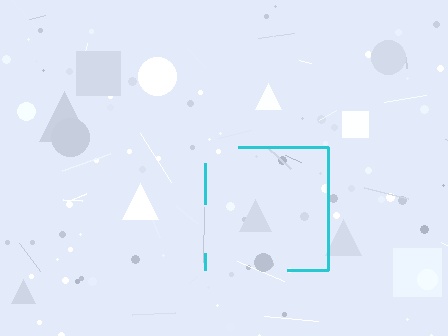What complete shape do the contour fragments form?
The contour fragments form a square.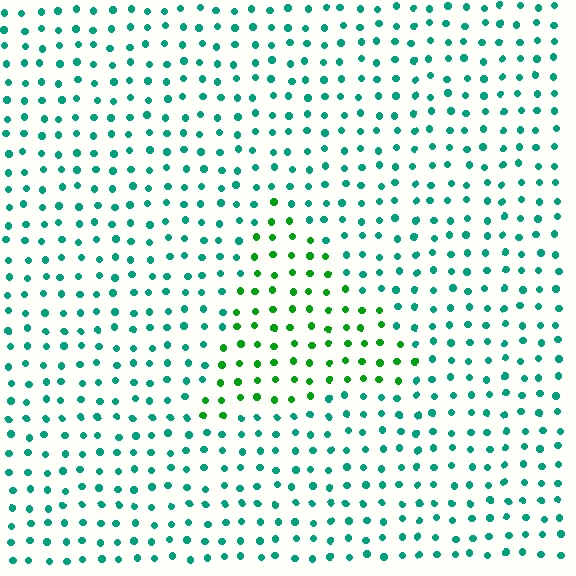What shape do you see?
I see a triangle.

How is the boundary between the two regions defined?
The boundary is defined purely by a slight shift in hue (about 40 degrees). Spacing, size, and orientation are identical on both sides.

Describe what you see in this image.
The image is filled with small teal elements in a uniform arrangement. A triangle-shaped region is visible where the elements are tinted to a slightly different hue, forming a subtle color boundary.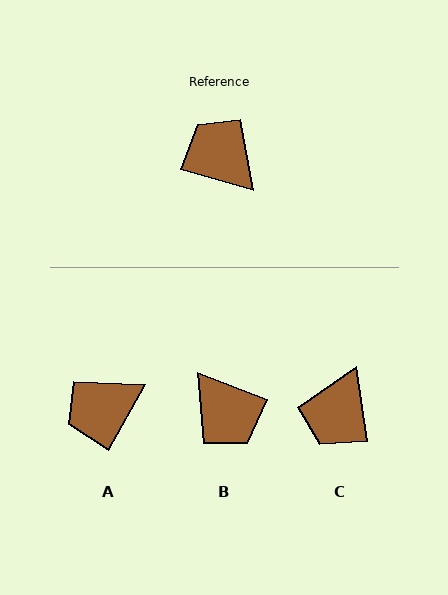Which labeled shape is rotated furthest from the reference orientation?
B, about 175 degrees away.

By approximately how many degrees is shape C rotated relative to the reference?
Approximately 115 degrees counter-clockwise.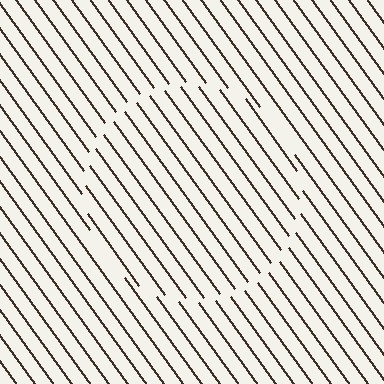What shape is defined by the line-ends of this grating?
An illusory circle. The interior of the shape contains the same grating, shifted by half a period — the contour is defined by the phase discontinuity where line-ends from the inner and outer gratings abut.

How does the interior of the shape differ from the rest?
The interior of the shape contains the same grating, shifted by half a period — the contour is defined by the phase discontinuity where line-ends from the inner and outer gratings abut.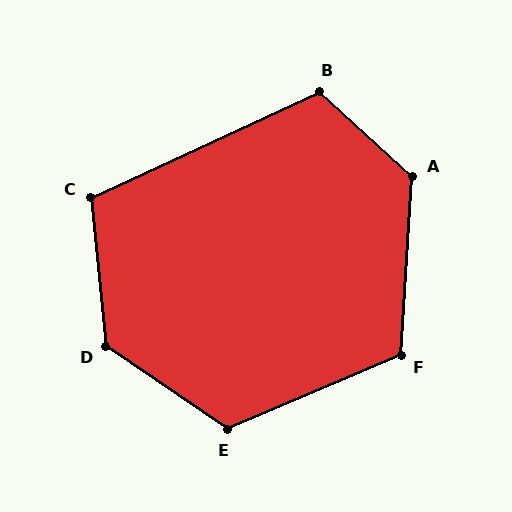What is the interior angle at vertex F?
Approximately 117 degrees (obtuse).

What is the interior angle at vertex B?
Approximately 113 degrees (obtuse).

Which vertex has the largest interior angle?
D, at approximately 130 degrees.